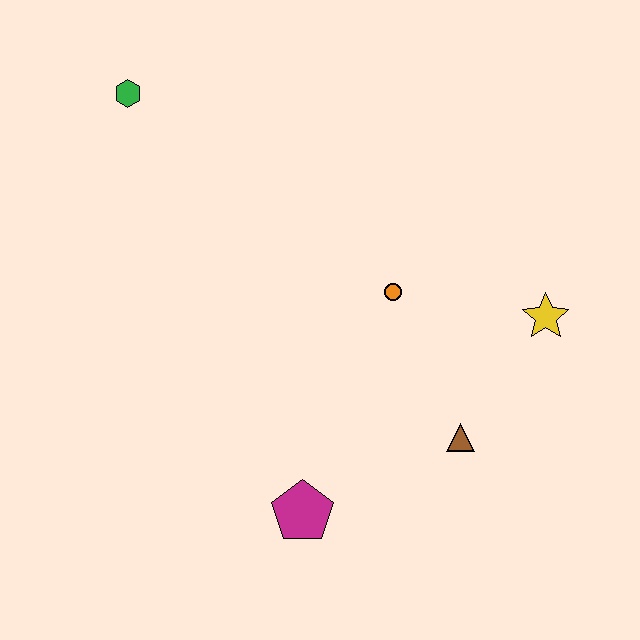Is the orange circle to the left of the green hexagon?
No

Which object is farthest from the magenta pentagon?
The green hexagon is farthest from the magenta pentagon.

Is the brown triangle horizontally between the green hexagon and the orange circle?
No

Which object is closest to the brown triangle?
The yellow star is closest to the brown triangle.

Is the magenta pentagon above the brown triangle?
No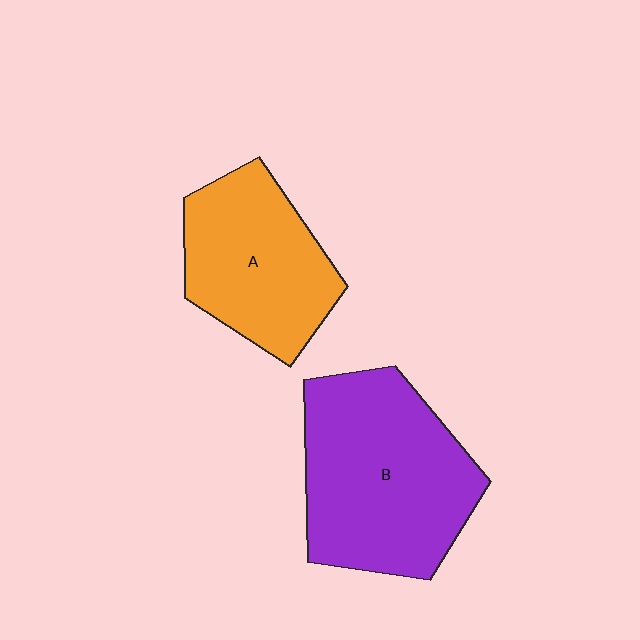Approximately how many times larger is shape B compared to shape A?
Approximately 1.4 times.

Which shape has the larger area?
Shape B (purple).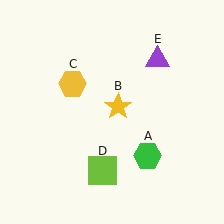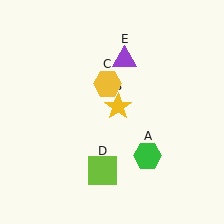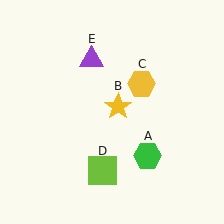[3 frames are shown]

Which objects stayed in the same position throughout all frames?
Green hexagon (object A) and yellow star (object B) and lime square (object D) remained stationary.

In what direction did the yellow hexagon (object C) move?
The yellow hexagon (object C) moved right.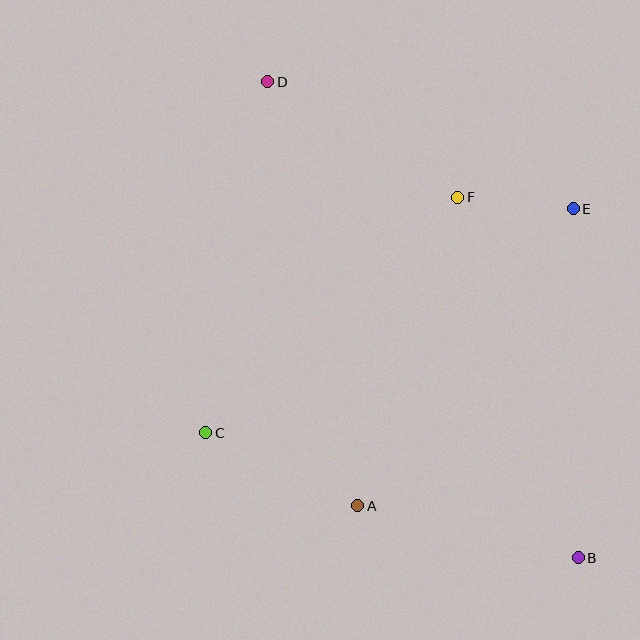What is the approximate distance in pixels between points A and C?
The distance between A and C is approximately 168 pixels.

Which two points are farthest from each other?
Points B and D are farthest from each other.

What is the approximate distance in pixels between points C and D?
The distance between C and D is approximately 357 pixels.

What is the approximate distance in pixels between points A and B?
The distance between A and B is approximately 227 pixels.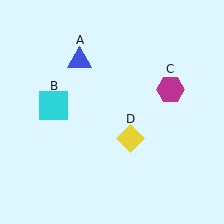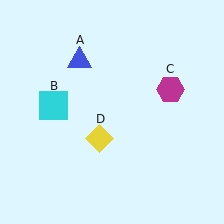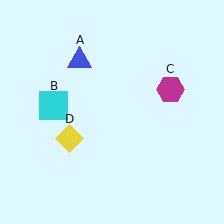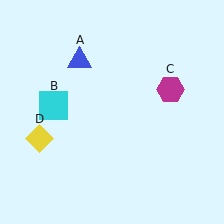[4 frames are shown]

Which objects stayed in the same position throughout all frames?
Blue triangle (object A) and cyan square (object B) and magenta hexagon (object C) remained stationary.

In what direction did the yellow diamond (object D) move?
The yellow diamond (object D) moved left.